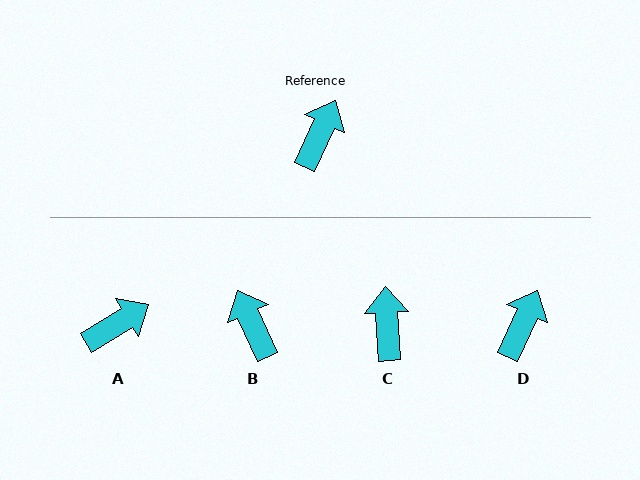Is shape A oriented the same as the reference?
No, it is off by about 34 degrees.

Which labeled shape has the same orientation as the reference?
D.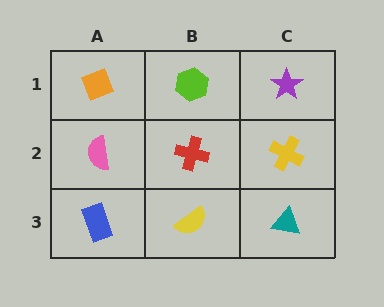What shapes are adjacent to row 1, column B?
A red cross (row 2, column B), an orange diamond (row 1, column A), a purple star (row 1, column C).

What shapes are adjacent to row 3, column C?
A yellow cross (row 2, column C), a yellow semicircle (row 3, column B).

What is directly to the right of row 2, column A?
A red cross.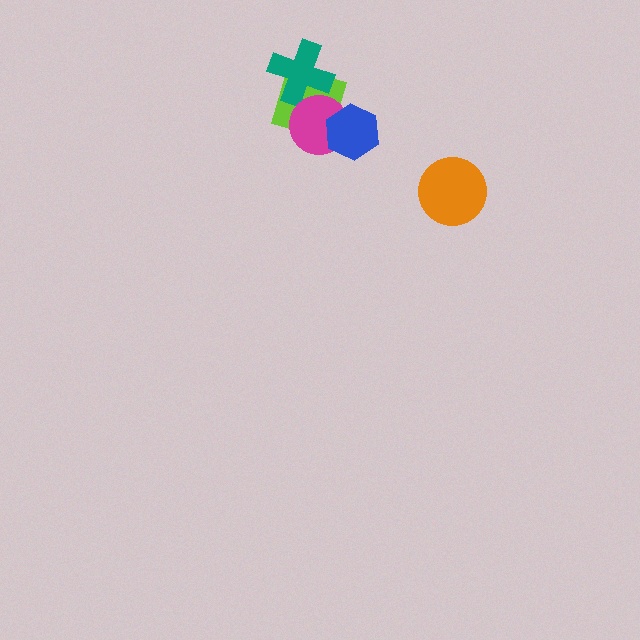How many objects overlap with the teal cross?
2 objects overlap with the teal cross.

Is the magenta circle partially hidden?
Yes, it is partially covered by another shape.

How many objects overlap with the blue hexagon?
2 objects overlap with the blue hexagon.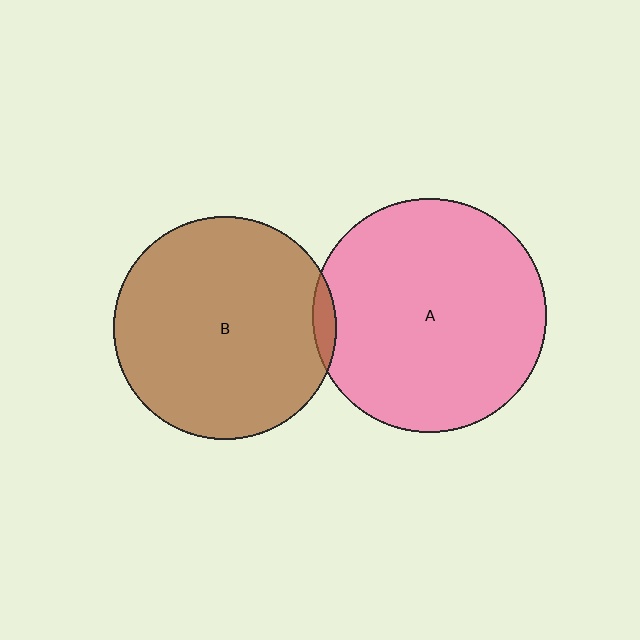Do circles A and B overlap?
Yes.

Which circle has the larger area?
Circle A (pink).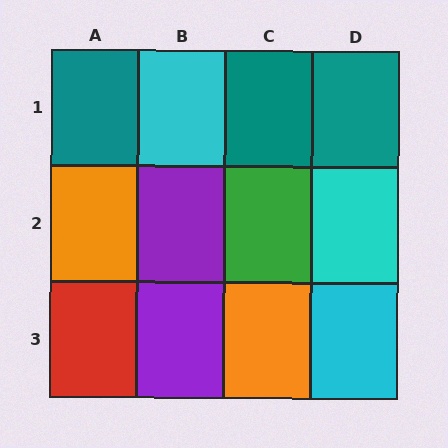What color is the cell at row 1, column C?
Teal.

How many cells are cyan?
3 cells are cyan.